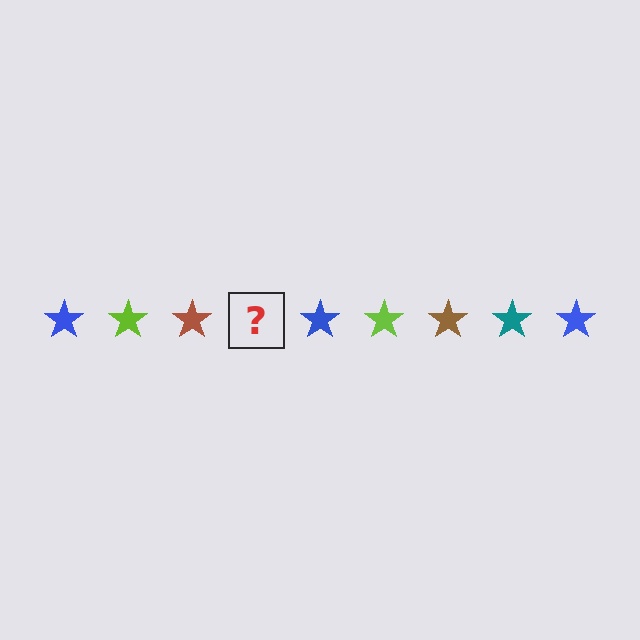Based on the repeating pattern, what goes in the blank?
The blank should be a teal star.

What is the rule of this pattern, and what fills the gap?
The rule is that the pattern cycles through blue, lime, brown, teal stars. The gap should be filled with a teal star.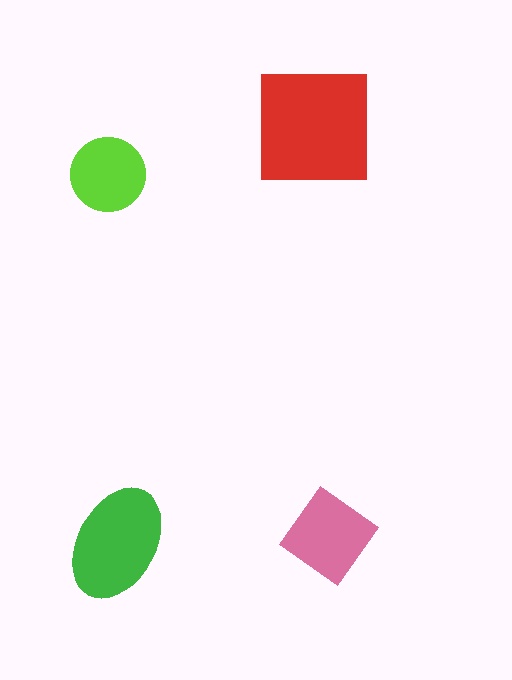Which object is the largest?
The red square.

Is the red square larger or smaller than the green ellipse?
Larger.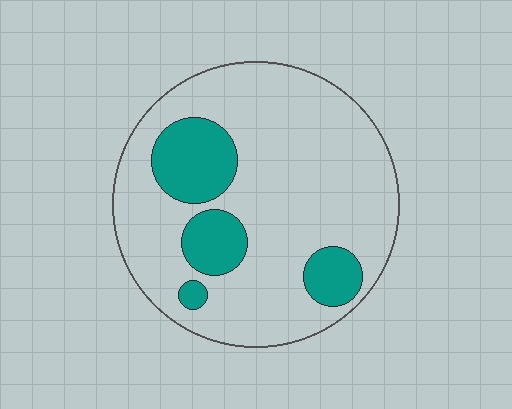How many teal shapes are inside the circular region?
4.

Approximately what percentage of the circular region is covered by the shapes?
Approximately 20%.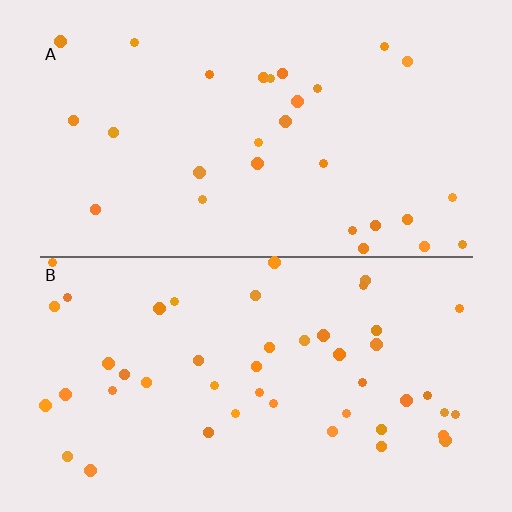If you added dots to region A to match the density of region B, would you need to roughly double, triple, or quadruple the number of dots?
Approximately double.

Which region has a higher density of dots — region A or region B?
B (the bottom).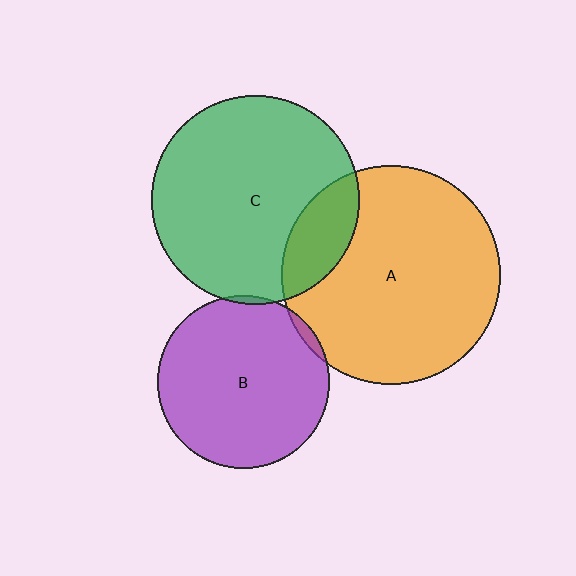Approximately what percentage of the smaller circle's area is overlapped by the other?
Approximately 5%.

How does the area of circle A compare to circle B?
Approximately 1.6 times.